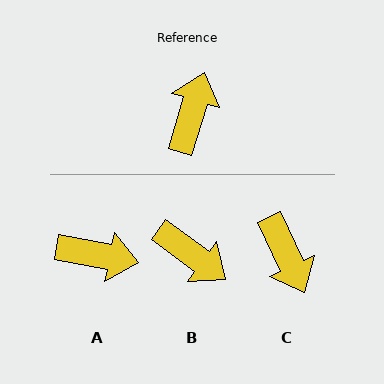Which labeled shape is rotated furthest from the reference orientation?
C, about 138 degrees away.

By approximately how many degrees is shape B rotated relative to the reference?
Approximately 109 degrees clockwise.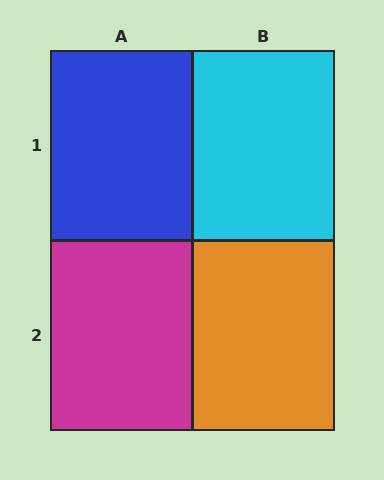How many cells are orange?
1 cell is orange.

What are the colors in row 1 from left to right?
Blue, cyan.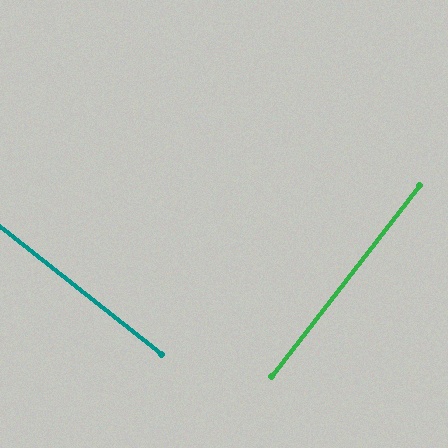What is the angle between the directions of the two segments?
Approximately 90 degrees.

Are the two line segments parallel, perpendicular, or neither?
Perpendicular — they meet at approximately 90°.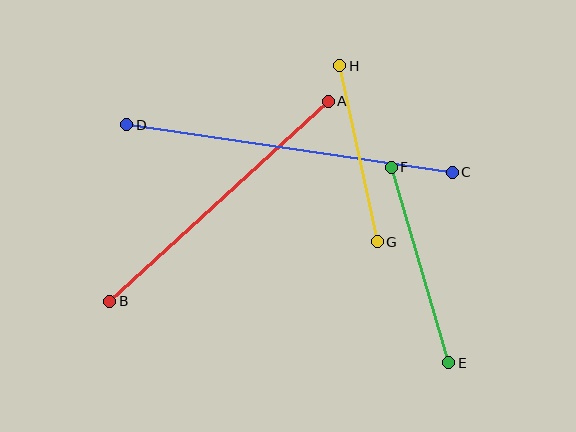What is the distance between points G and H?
The distance is approximately 180 pixels.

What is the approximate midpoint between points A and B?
The midpoint is at approximately (219, 201) pixels.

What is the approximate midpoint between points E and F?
The midpoint is at approximately (420, 265) pixels.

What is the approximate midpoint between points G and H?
The midpoint is at approximately (359, 154) pixels.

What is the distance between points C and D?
The distance is approximately 329 pixels.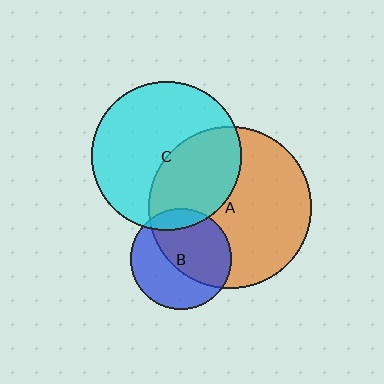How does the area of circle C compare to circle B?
Approximately 2.2 times.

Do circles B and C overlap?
Yes.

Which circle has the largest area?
Circle A (orange).